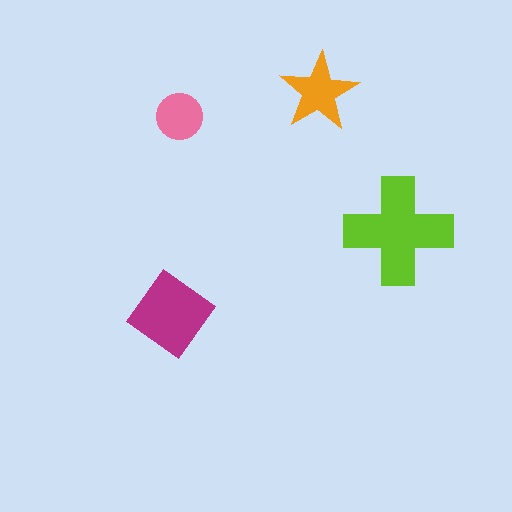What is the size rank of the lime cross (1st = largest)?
1st.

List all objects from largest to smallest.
The lime cross, the magenta diamond, the orange star, the pink circle.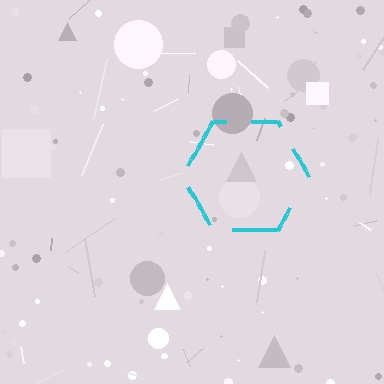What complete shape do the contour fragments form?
The contour fragments form a hexagon.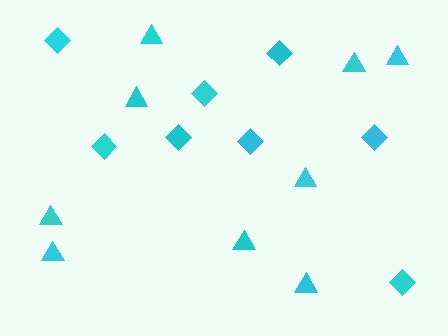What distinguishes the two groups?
There are 2 groups: one group of triangles (9) and one group of diamonds (8).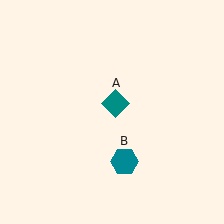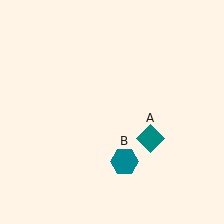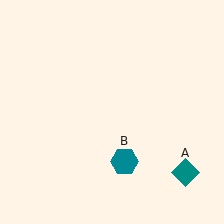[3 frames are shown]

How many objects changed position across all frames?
1 object changed position: teal diamond (object A).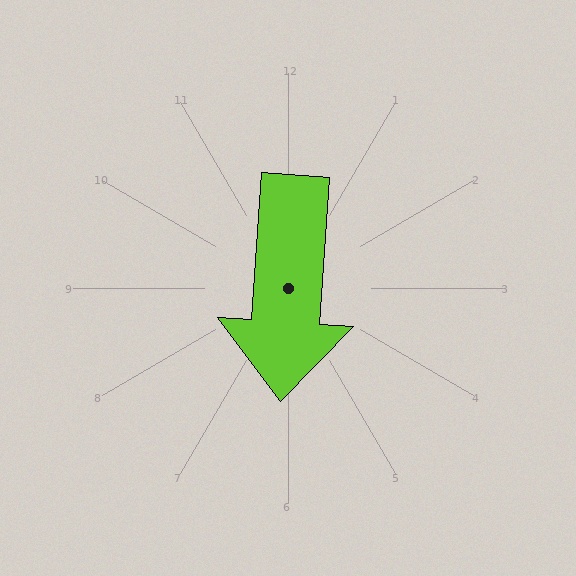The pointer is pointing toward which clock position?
Roughly 6 o'clock.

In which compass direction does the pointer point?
South.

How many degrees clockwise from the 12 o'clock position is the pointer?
Approximately 184 degrees.